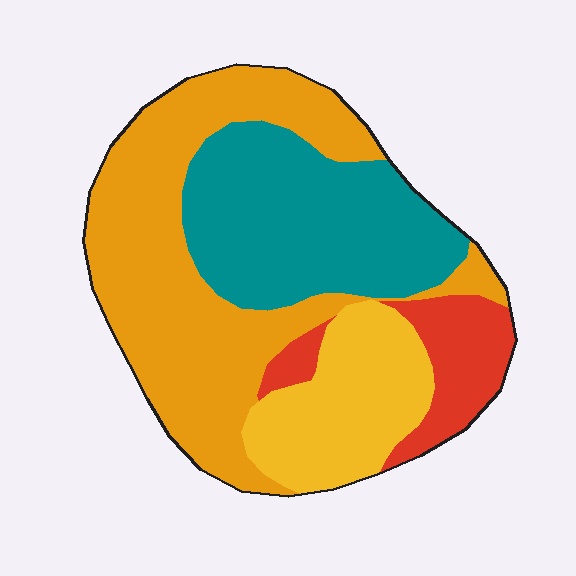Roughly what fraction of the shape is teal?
Teal covers 29% of the shape.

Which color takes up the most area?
Orange, at roughly 40%.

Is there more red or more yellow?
Yellow.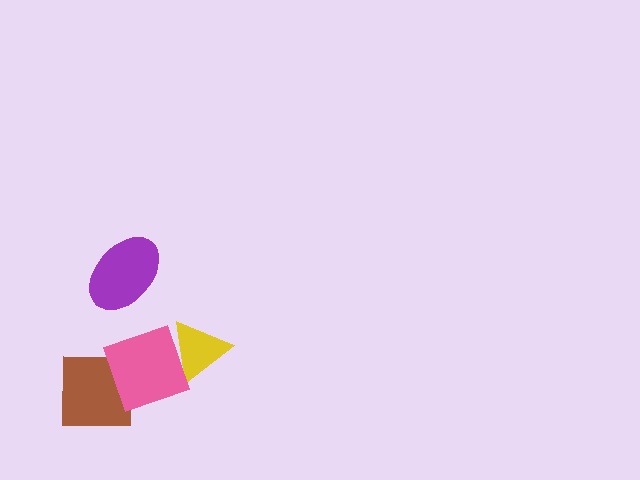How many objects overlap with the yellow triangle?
1 object overlaps with the yellow triangle.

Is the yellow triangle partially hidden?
Yes, it is partially covered by another shape.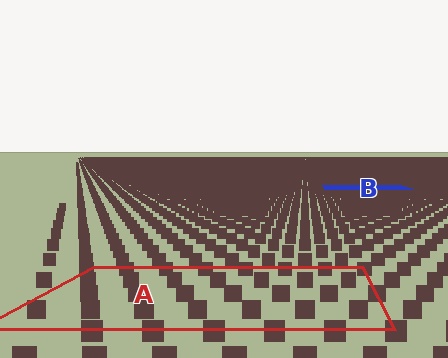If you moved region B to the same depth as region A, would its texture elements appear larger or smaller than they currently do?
They would appear larger. At a closer depth, the same texture elements are projected at a bigger on-screen size.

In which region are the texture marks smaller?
The texture marks are smaller in region B, because it is farther away.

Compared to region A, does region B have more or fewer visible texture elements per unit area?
Region B has more texture elements per unit area — they are packed more densely because it is farther away.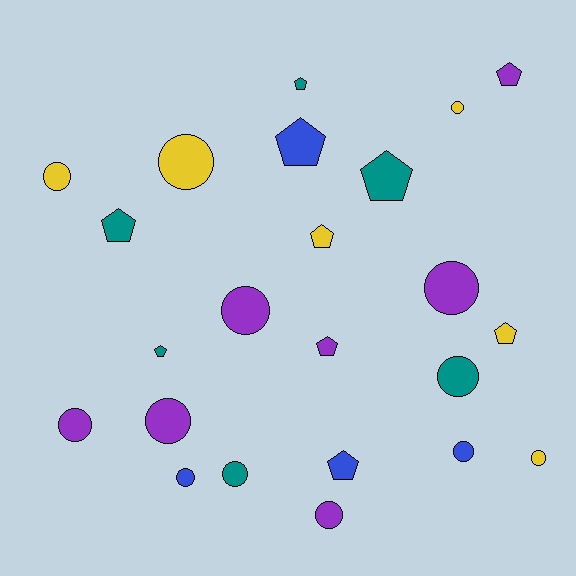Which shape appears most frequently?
Circle, with 13 objects.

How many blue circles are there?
There are 2 blue circles.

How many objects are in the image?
There are 23 objects.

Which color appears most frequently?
Purple, with 7 objects.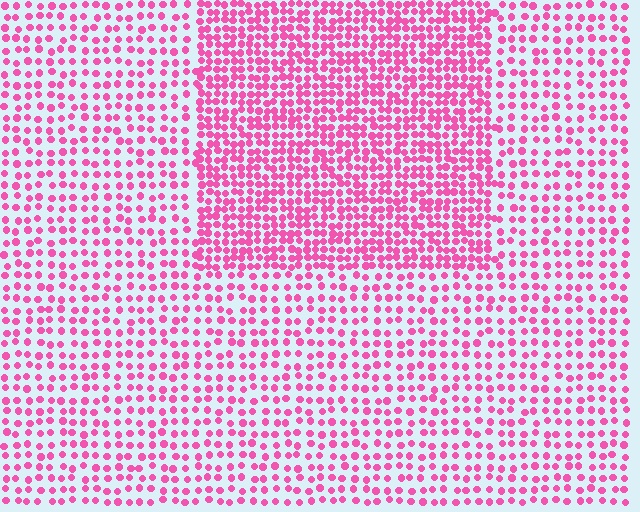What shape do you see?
I see a rectangle.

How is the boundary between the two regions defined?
The boundary is defined by a change in element density (approximately 1.9x ratio). All elements are the same color, size, and shape.